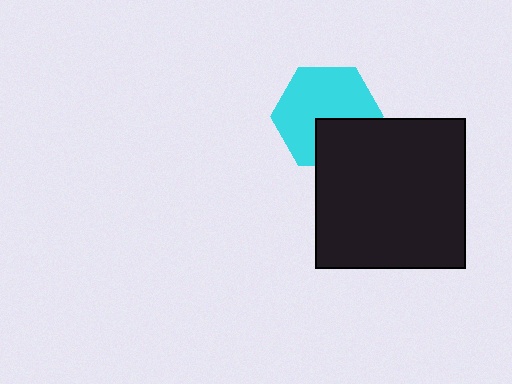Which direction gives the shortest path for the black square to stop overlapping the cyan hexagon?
Moving down gives the shortest separation.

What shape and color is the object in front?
The object in front is a black square.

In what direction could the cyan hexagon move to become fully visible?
The cyan hexagon could move up. That would shift it out from behind the black square entirely.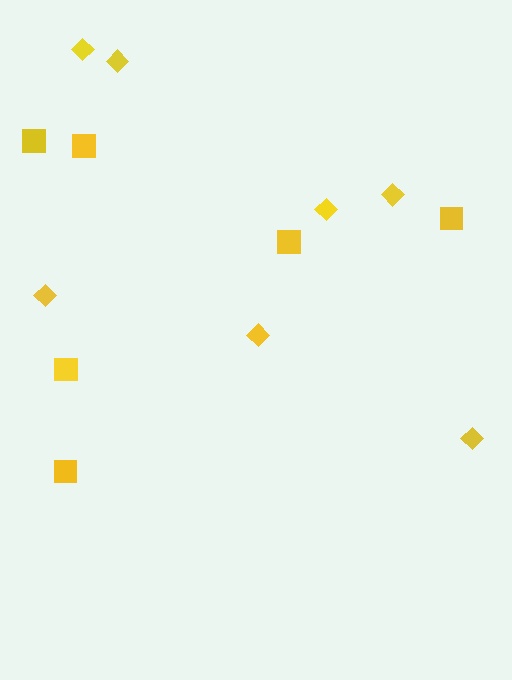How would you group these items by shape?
There are 2 groups: one group of diamonds (7) and one group of squares (6).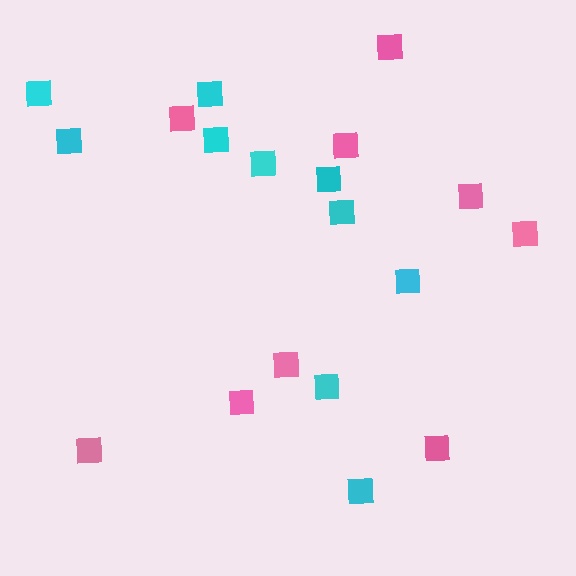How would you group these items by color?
There are 2 groups: one group of pink squares (9) and one group of cyan squares (10).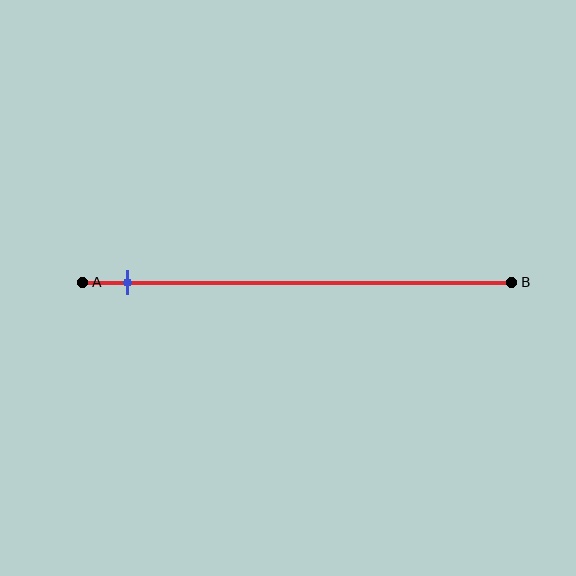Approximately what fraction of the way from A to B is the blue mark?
The blue mark is approximately 10% of the way from A to B.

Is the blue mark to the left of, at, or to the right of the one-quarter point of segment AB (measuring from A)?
The blue mark is to the left of the one-quarter point of segment AB.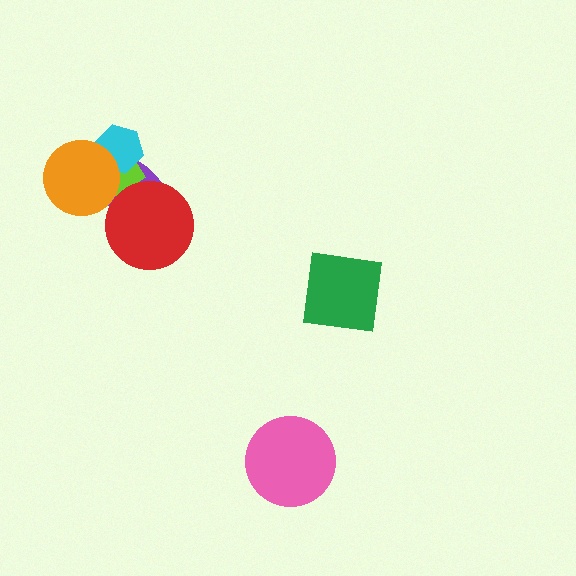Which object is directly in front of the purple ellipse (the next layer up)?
The lime diamond is directly in front of the purple ellipse.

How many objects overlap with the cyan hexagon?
3 objects overlap with the cyan hexagon.